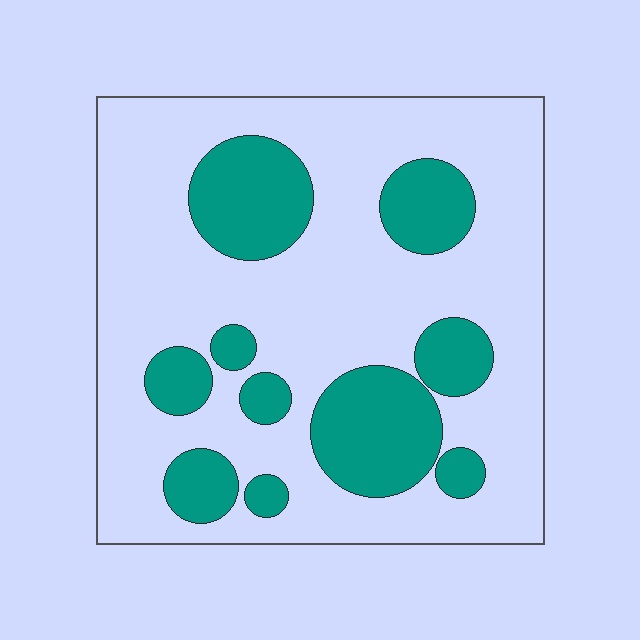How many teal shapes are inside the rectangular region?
10.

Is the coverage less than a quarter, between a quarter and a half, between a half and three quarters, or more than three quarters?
Between a quarter and a half.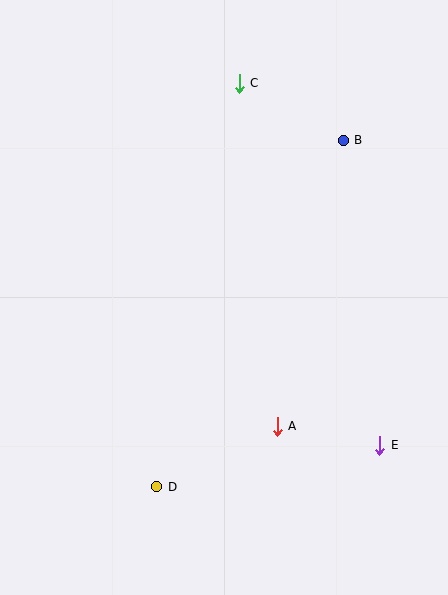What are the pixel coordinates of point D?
Point D is at (157, 487).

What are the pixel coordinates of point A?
Point A is at (277, 426).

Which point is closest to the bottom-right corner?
Point E is closest to the bottom-right corner.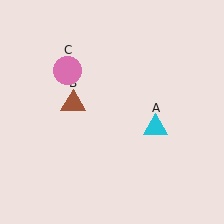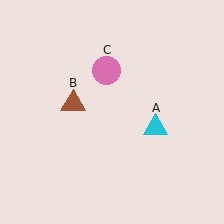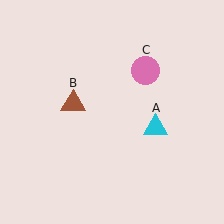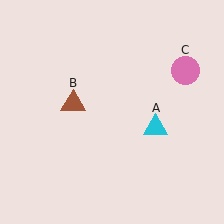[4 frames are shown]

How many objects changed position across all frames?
1 object changed position: pink circle (object C).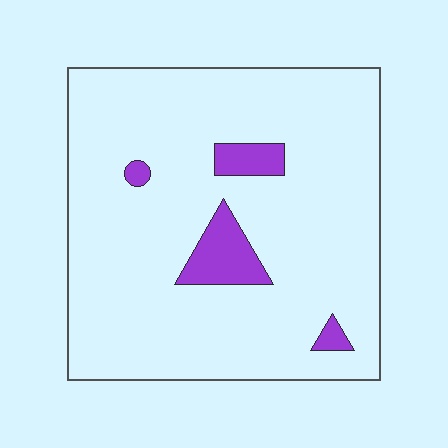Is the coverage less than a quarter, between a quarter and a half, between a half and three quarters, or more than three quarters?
Less than a quarter.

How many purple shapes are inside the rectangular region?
4.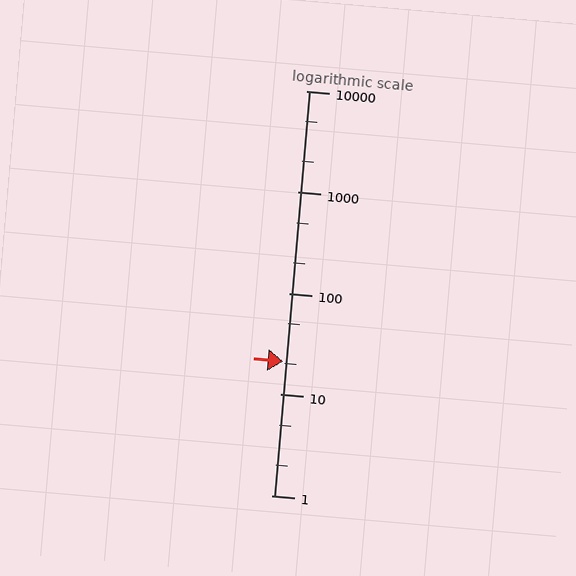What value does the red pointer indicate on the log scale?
The pointer indicates approximately 21.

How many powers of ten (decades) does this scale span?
The scale spans 4 decades, from 1 to 10000.